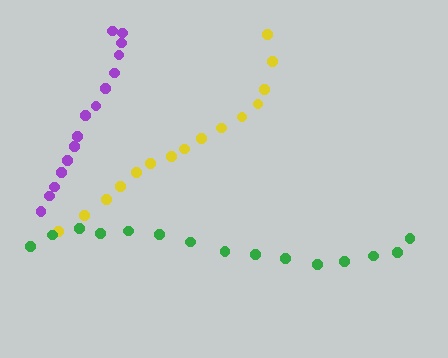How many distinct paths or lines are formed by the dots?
There are 3 distinct paths.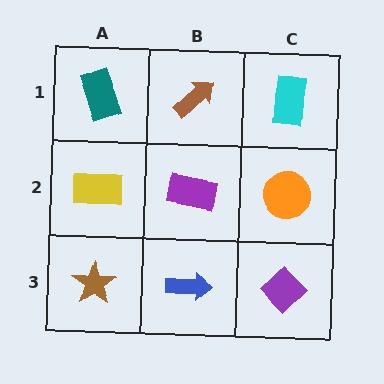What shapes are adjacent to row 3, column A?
A yellow rectangle (row 2, column A), a blue arrow (row 3, column B).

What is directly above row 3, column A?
A yellow rectangle.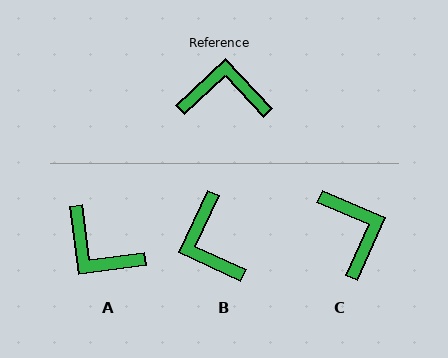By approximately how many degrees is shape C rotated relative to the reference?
Approximately 66 degrees clockwise.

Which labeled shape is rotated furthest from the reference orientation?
A, about 145 degrees away.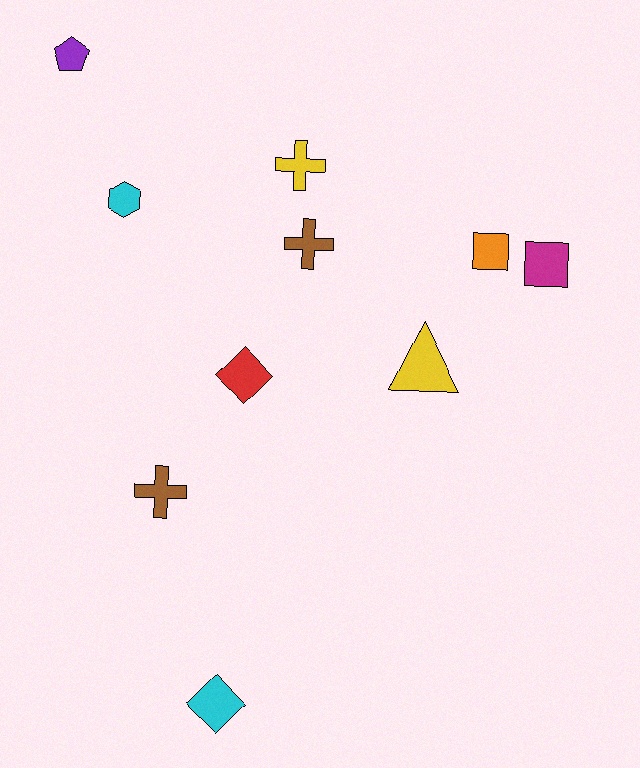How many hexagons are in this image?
There is 1 hexagon.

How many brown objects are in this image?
There are 2 brown objects.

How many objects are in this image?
There are 10 objects.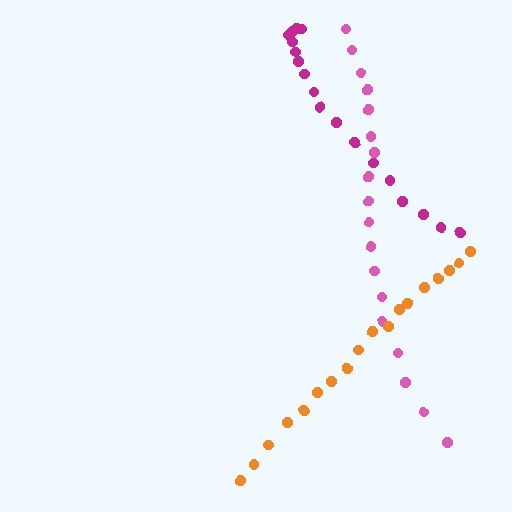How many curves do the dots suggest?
There are 3 distinct paths.